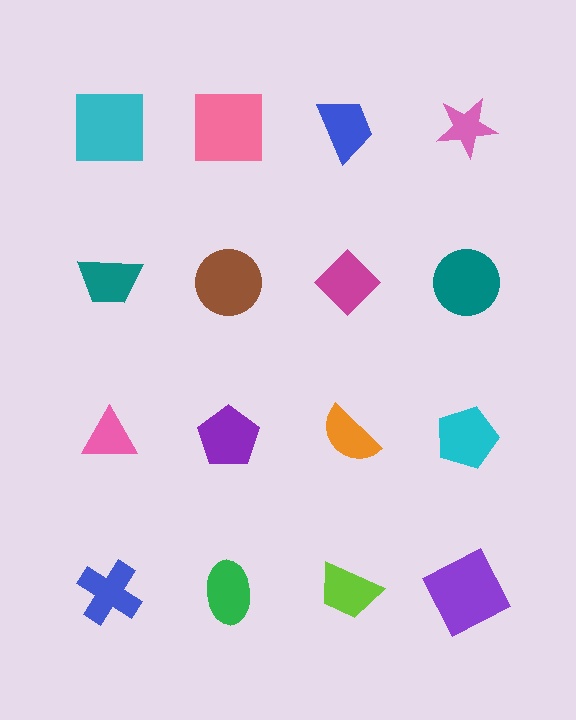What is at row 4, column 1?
A blue cross.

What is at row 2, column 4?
A teal circle.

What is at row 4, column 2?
A green ellipse.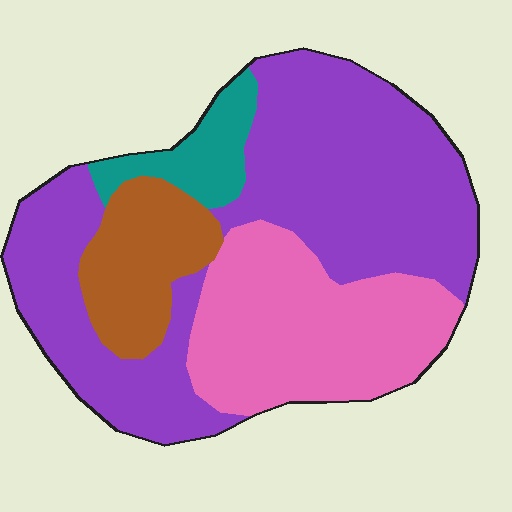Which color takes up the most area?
Purple, at roughly 50%.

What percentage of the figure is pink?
Pink takes up about one quarter (1/4) of the figure.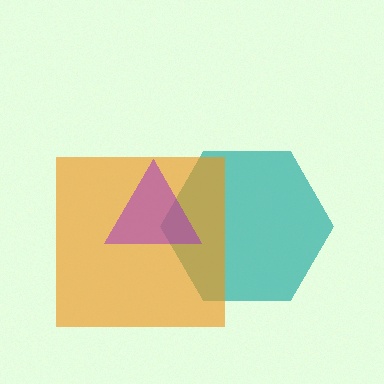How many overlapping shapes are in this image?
There are 3 overlapping shapes in the image.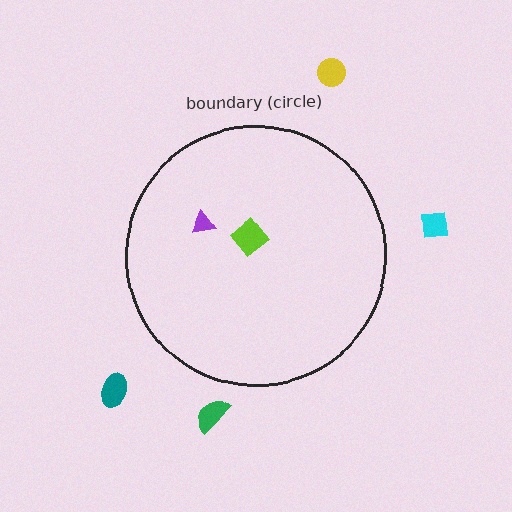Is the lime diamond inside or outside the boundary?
Inside.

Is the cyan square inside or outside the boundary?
Outside.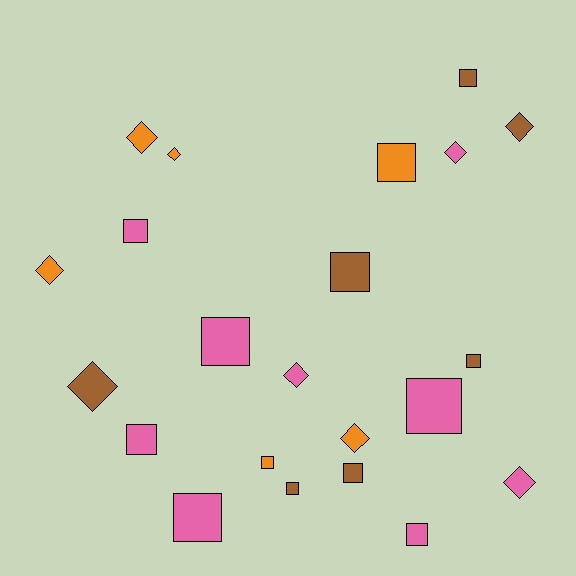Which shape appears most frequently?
Square, with 13 objects.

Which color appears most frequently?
Pink, with 9 objects.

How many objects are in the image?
There are 22 objects.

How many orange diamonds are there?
There are 4 orange diamonds.